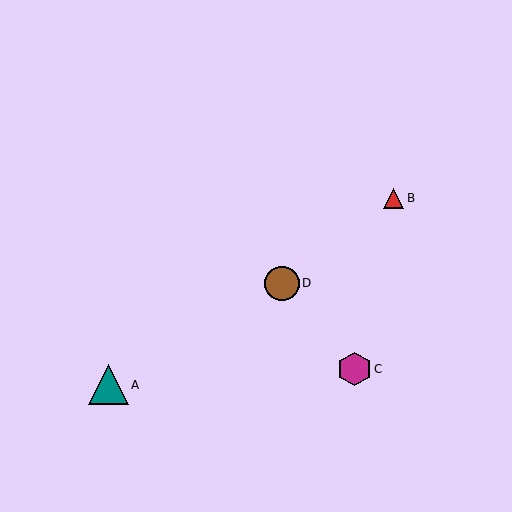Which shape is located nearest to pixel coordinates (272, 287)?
The brown circle (labeled D) at (282, 283) is nearest to that location.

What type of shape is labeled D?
Shape D is a brown circle.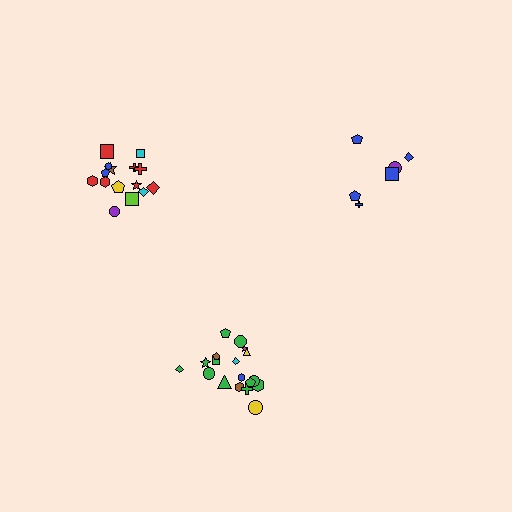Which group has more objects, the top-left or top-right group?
The top-left group.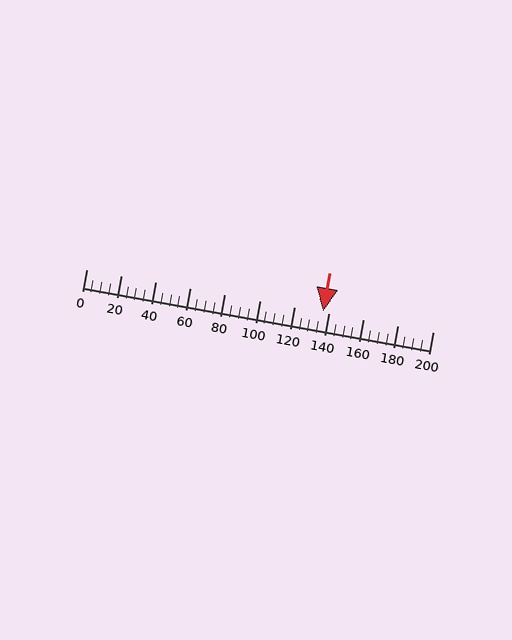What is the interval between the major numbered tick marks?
The major tick marks are spaced 20 units apart.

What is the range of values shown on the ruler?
The ruler shows values from 0 to 200.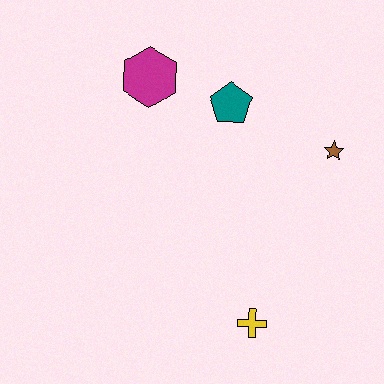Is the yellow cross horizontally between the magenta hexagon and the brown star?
Yes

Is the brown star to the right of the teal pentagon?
Yes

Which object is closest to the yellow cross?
The brown star is closest to the yellow cross.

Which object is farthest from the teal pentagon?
The yellow cross is farthest from the teal pentagon.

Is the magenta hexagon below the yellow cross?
No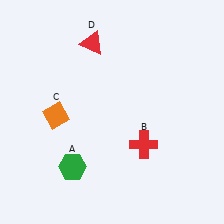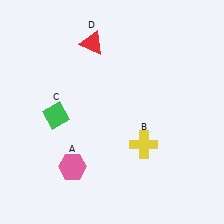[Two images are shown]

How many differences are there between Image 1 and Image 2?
There are 3 differences between the two images.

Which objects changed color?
A changed from green to pink. B changed from red to yellow. C changed from orange to green.